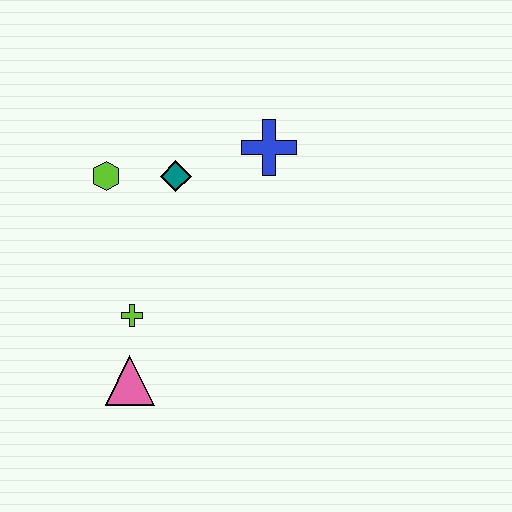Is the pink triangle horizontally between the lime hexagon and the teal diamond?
Yes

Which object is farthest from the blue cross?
The pink triangle is farthest from the blue cross.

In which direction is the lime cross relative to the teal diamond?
The lime cross is below the teal diamond.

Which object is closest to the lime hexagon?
The teal diamond is closest to the lime hexagon.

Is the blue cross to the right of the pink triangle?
Yes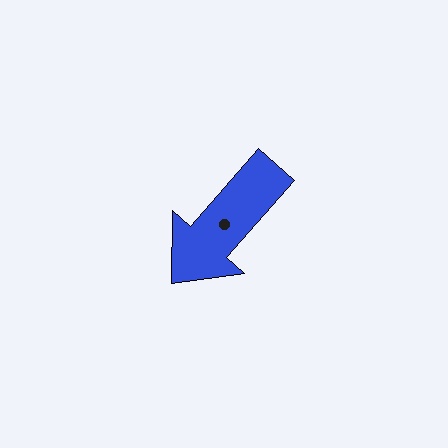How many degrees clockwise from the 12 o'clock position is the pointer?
Approximately 221 degrees.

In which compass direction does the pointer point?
Southwest.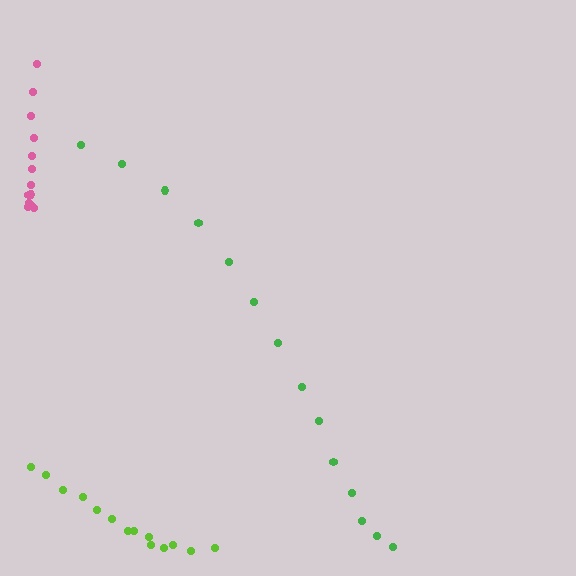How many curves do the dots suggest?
There are 3 distinct paths.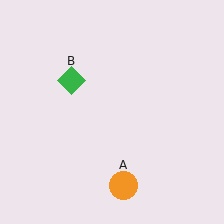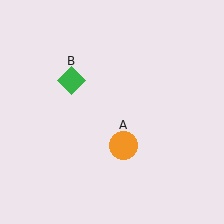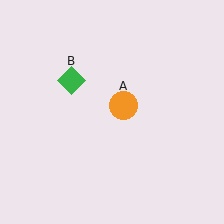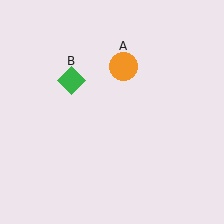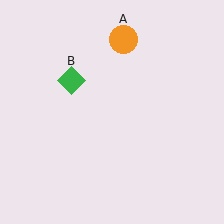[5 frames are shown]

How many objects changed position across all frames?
1 object changed position: orange circle (object A).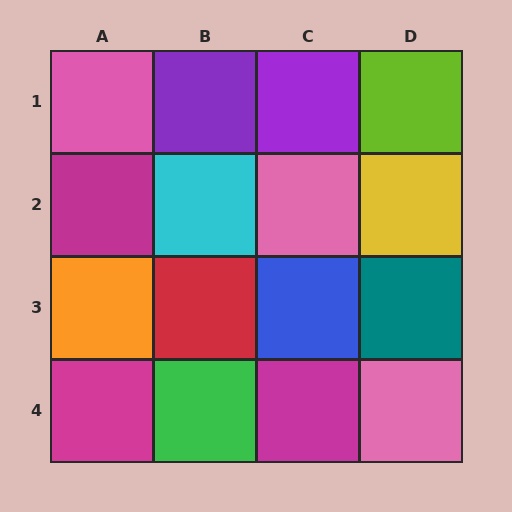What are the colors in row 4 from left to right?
Magenta, green, magenta, pink.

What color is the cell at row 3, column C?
Blue.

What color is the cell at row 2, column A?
Magenta.